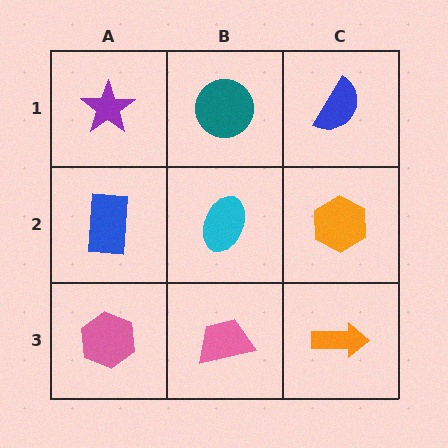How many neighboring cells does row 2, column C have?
3.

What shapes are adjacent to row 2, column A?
A purple star (row 1, column A), a pink hexagon (row 3, column A), a cyan ellipse (row 2, column B).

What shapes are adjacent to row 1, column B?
A cyan ellipse (row 2, column B), a purple star (row 1, column A), a blue semicircle (row 1, column C).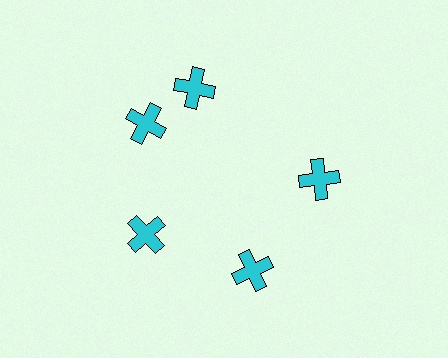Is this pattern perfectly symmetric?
No. The 5 cyan crosses are arranged in a ring, but one element near the 1 o'clock position is rotated out of alignment along the ring, breaking the 5-fold rotational symmetry.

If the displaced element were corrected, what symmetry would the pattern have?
It would have 5-fold rotational symmetry — the pattern would map onto itself every 72 degrees.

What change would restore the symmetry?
The symmetry would be restored by rotating it back into even spacing with its neighbors so that all 5 crosses sit at equal angles and equal distance from the center.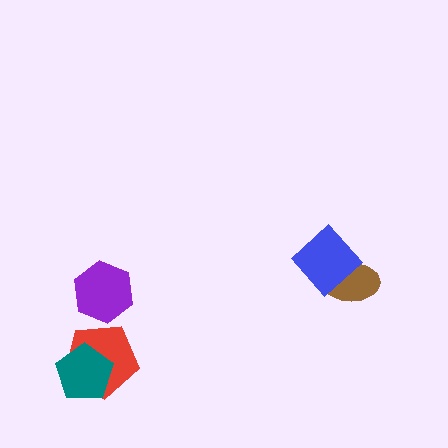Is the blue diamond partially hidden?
No, no other shape covers it.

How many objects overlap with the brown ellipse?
1 object overlaps with the brown ellipse.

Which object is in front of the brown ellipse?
The blue diamond is in front of the brown ellipse.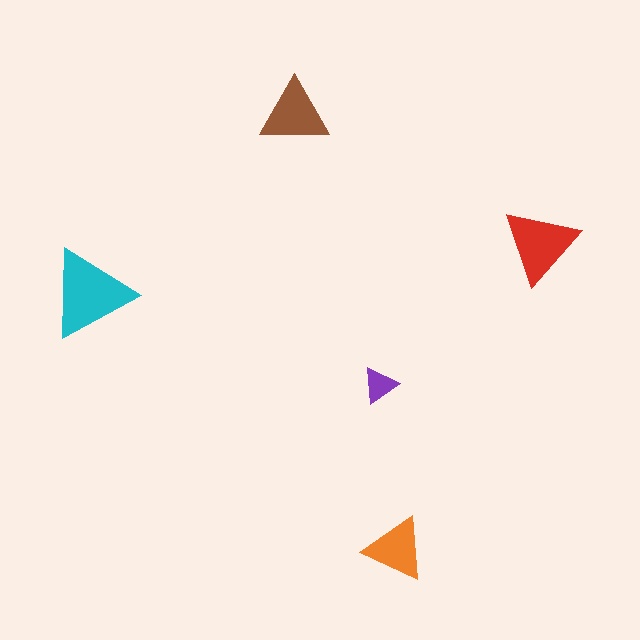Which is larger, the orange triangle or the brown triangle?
The brown one.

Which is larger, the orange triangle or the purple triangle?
The orange one.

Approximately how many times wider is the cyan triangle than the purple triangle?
About 2.5 times wider.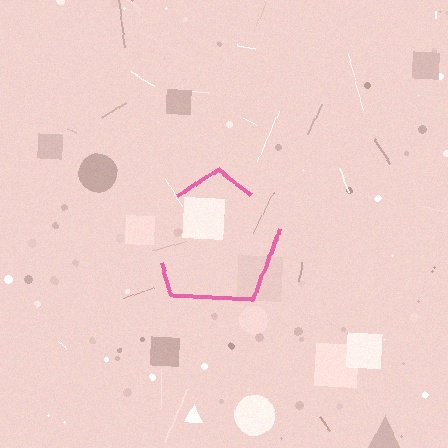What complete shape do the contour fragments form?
The contour fragments form a pentagon.